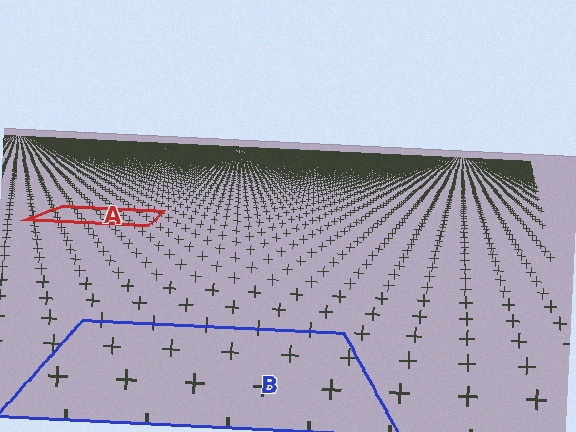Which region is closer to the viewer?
Region B is closer. The texture elements there are larger and more spread out.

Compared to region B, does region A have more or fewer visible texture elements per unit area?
Region A has more texture elements per unit area — they are packed more densely because it is farther away.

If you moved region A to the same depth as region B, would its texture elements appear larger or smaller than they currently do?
They would appear larger. At a closer depth, the same texture elements are projected at a bigger on-screen size.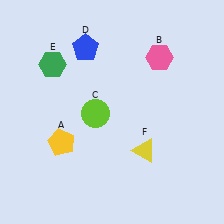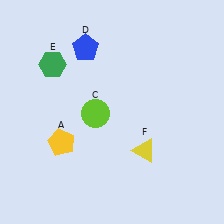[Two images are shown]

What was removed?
The pink hexagon (B) was removed in Image 2.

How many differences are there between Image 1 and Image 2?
There is 1 difference between the two images.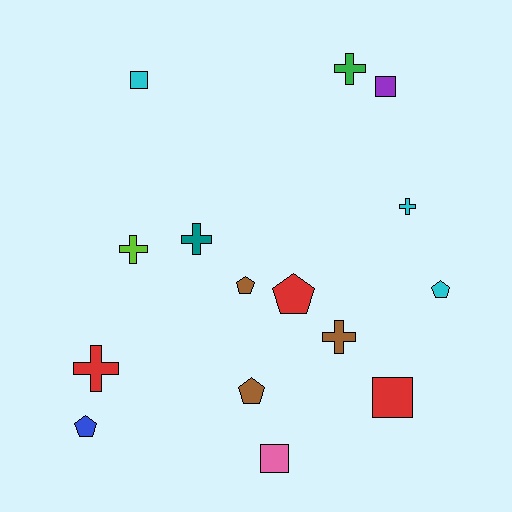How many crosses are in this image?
There are 6 crosses.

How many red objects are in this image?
There are 3 red objects.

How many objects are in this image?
There are 15 objects.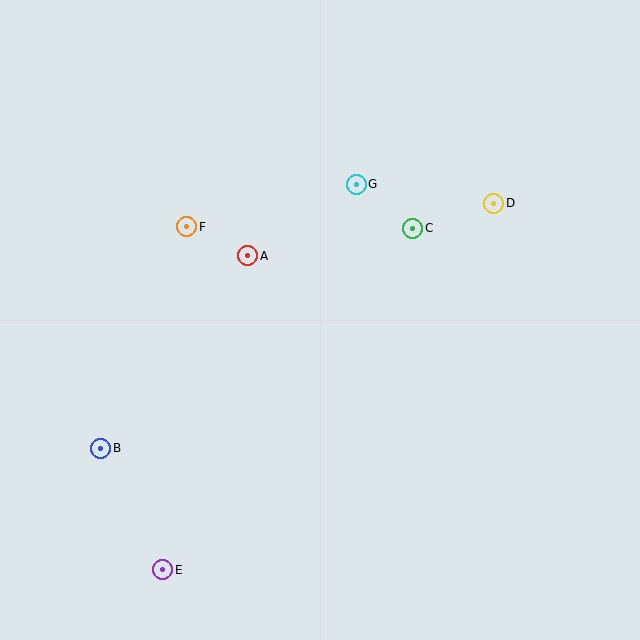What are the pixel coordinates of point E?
Point E is at (163, 570).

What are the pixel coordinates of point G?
Point G is at (356, 184).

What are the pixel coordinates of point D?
Point D is at (494, 203).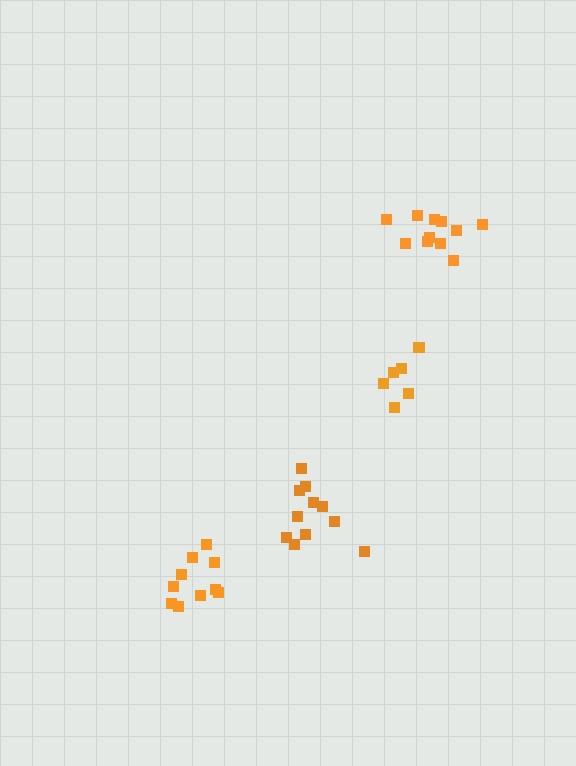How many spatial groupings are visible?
There are 4 spatial groupings.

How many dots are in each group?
Group 1: 6 dots, Group 2: 11 dots, Group 3: 11 dots, Group 4: 10 dots (38 total).